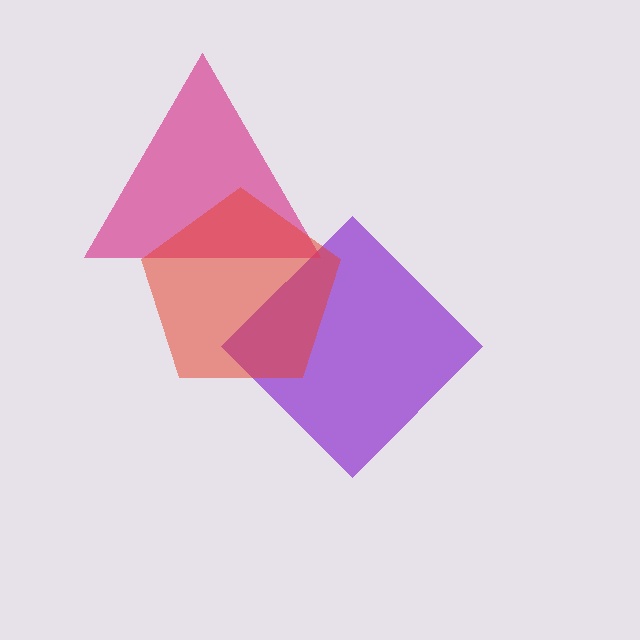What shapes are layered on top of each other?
The layered shapes are: a purple diamond, a magenta triangle, a red pentagon.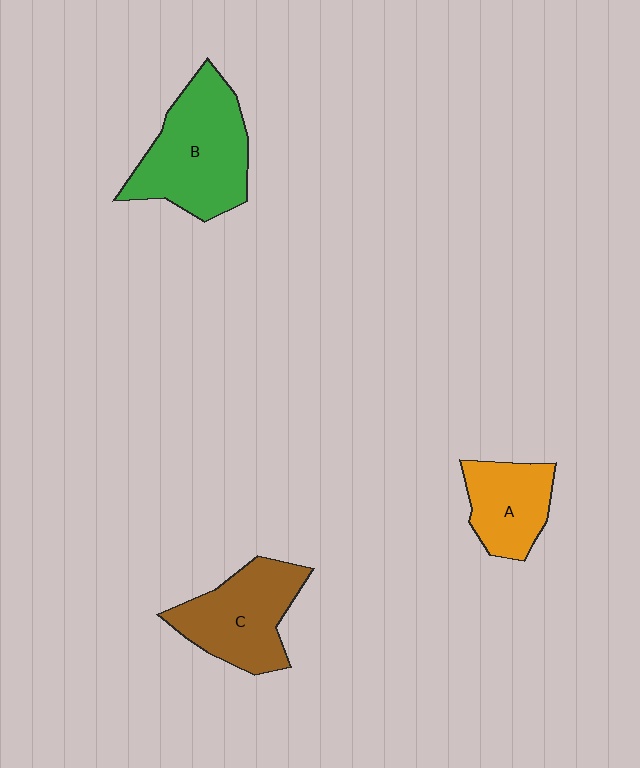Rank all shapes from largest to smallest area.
From largest to smallest: B (green), C (brown), A (orange).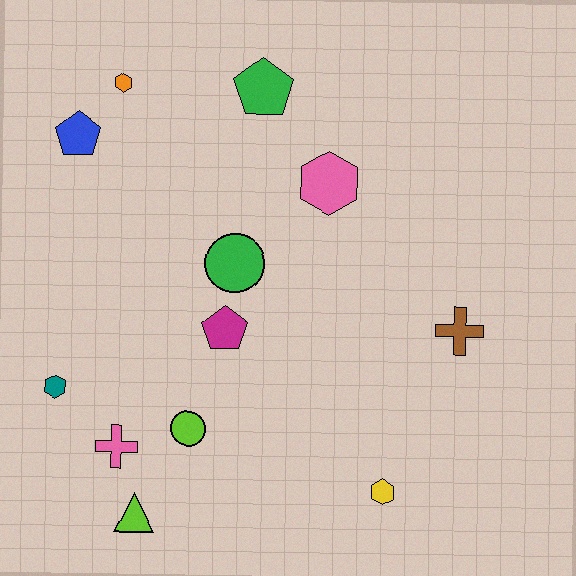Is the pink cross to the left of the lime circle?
Yes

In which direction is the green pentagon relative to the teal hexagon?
The green pentagon is above the teal hexagon.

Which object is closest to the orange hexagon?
The blue pentagon is closest to the orange hexagon.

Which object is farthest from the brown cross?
The blue pentagon is farthest from the brown cross.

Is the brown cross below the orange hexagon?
Yes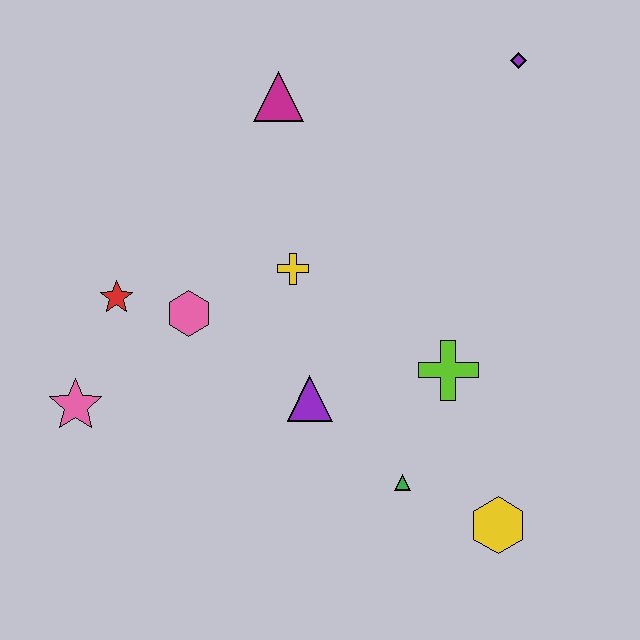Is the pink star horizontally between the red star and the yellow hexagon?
No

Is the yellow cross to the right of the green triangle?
No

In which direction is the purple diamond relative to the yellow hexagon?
The purple diamond is above the yellow hexagon.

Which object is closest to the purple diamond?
The magenta triangle is closest to the purple diamond.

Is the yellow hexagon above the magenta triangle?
No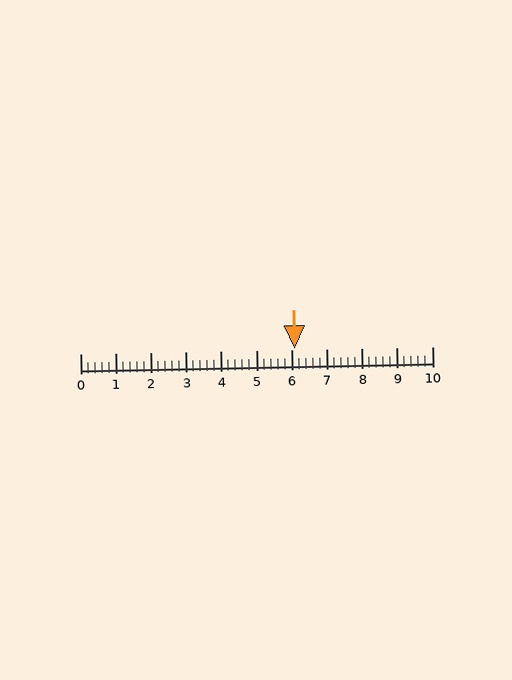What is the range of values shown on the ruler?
The ruler shows values from 0 to 10.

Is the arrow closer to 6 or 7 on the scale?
The arrow is closer to 6.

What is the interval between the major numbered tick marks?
The major tick marks are spaced 1 units apart.